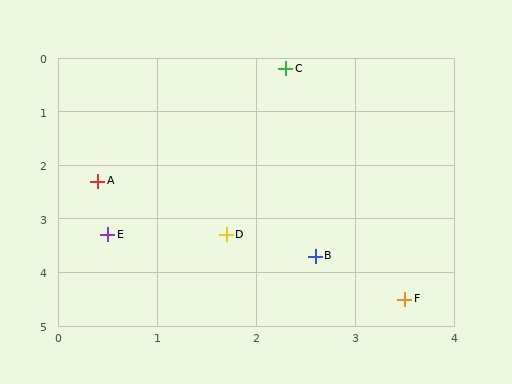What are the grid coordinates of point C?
Point C is at approximately (2.3, 0.2).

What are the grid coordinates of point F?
Point F is at approximately (3.5, 4.5).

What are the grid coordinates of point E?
Point E is at approximately (0.5, 3.3).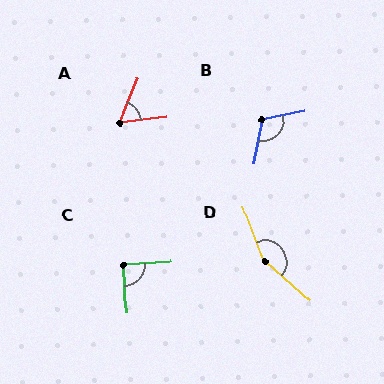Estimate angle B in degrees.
Approximately 112 degrees.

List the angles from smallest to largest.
A (62°), C (89°), B (112°), D (152°).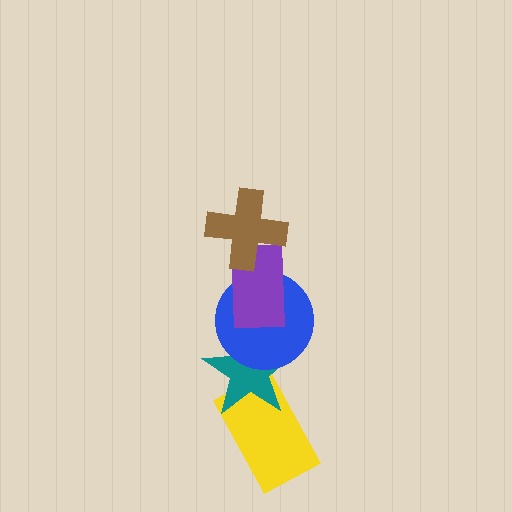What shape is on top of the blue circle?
The purple rectangle is on top of the blue circle.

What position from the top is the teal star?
The teal star is 4th from the top.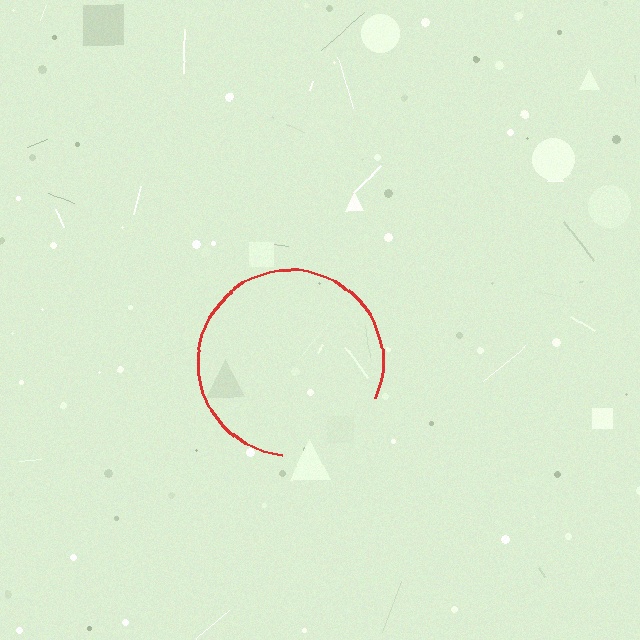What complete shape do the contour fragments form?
The contour fragments form a circle.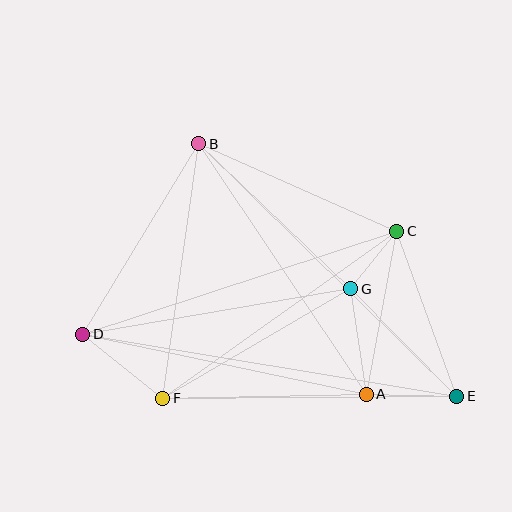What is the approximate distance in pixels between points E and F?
The distance between E and F is approximately 294 pixels.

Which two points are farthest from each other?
Points D and E are farthest from each other.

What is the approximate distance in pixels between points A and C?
The distance between A and C is approximately 166 pixels.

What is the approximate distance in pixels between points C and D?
The distance between C and D is approximately 331 pixels.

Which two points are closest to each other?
Points C and G are closest to each other.